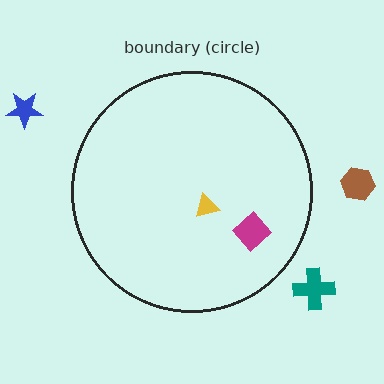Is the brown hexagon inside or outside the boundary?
Outside.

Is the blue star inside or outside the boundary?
Outside.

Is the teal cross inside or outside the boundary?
Outside.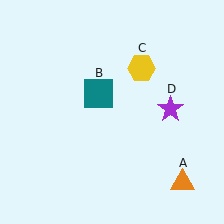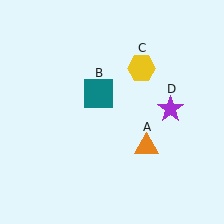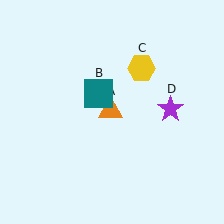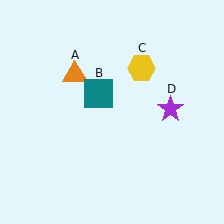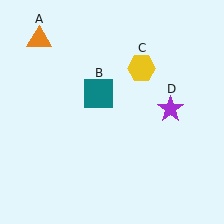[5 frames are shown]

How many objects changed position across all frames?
1 object changed position: orange triangle (object A).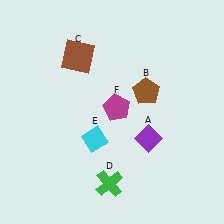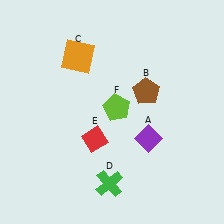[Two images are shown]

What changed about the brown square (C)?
In Image 1, C is brown. In Image 2, it changed to orange.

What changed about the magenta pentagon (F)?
In Image 1, F is magenta. In Image 2, it changed to lime.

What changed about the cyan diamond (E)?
In Image 1, E is cyan. In Image 2, it changed to red.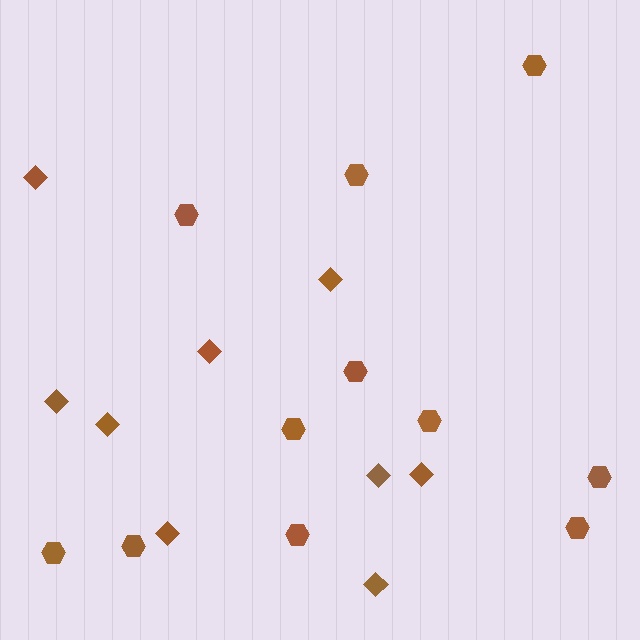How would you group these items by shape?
There are 2 groups: one group of hexagons (11) and one group of diamonds (9).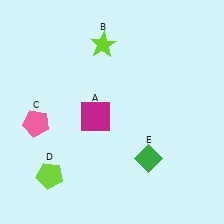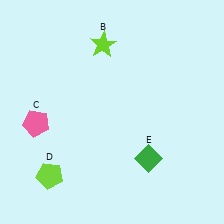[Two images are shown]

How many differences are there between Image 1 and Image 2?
There is 1 difference between the two images.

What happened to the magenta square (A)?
The magenta square (A) was removed in Image 2. It was in the bottom-left area of Image 1.